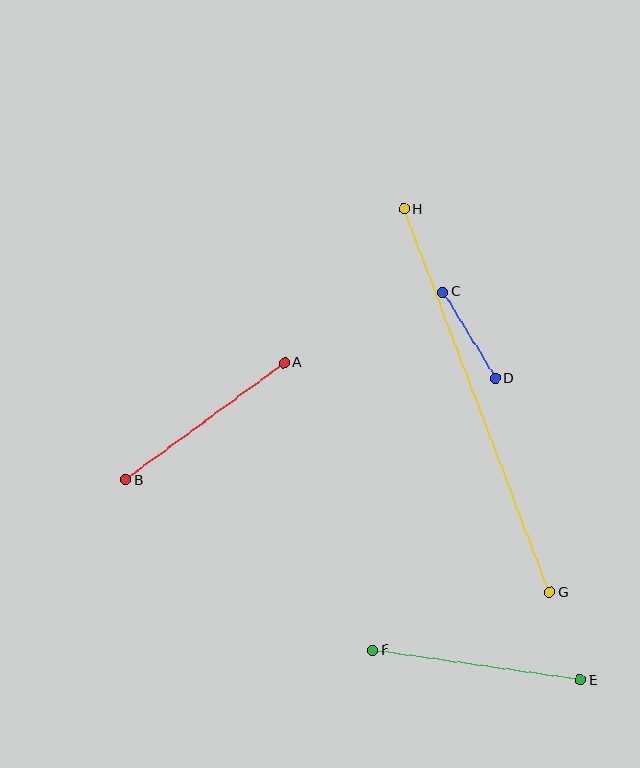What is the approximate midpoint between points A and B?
The midpoint is at approximately (205, 421) pixels.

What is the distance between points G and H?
The distance is approximately 410 pixels.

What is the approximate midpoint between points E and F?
The midpoint is at approximately (477, 665) pixels.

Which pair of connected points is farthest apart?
Points G and H are farthest apart.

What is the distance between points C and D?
The distance is approximately 101 pixels.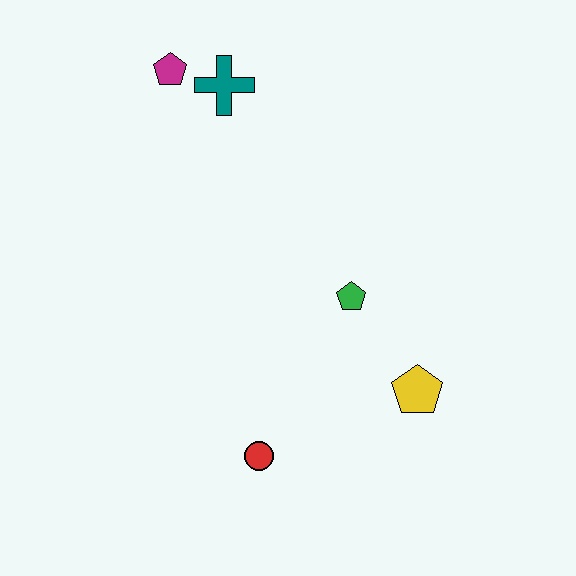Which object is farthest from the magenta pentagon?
The yellow pentagon is farthest from the magenta pentagon.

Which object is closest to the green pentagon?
The yellow pentagon is closest to the green pentagon.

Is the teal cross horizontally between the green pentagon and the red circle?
No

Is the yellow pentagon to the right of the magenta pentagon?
Yes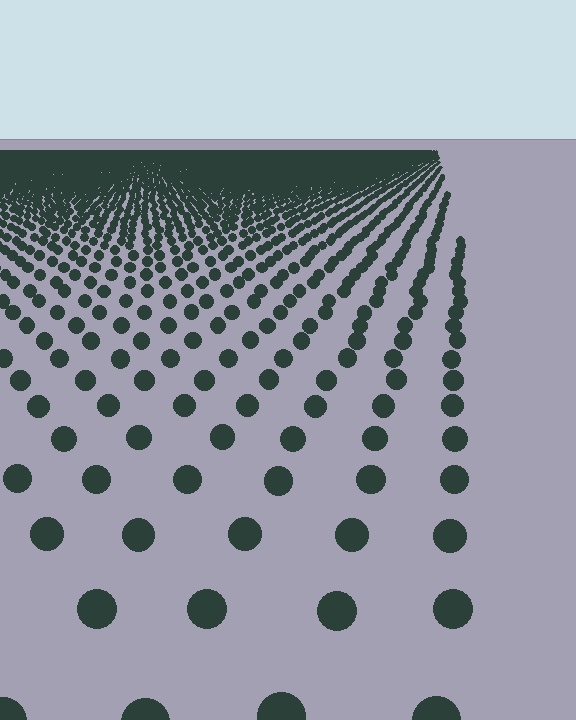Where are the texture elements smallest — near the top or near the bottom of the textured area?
Near the top.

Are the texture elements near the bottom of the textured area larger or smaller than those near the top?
Larger. Near the bottom, elements are closer to the viewer and appear at a bigger on-screen size.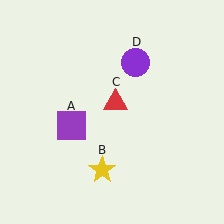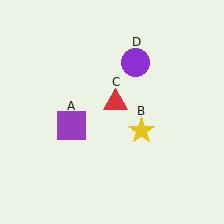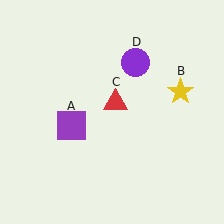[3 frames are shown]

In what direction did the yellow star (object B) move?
The yellow star (object B) moved up and to the right.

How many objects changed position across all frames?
1 object changed position: yellow star (object B).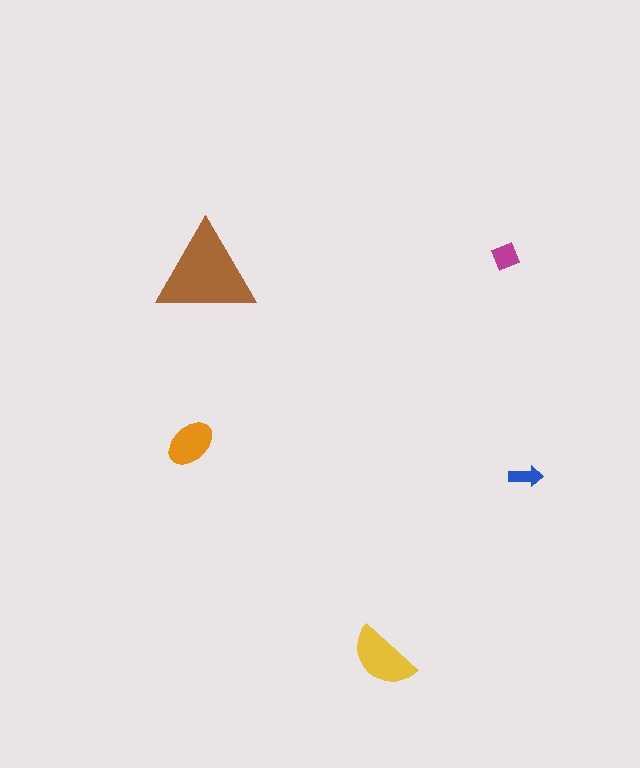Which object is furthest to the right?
The blue arrow is rightmost.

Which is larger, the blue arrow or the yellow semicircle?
The yellow semicircle.